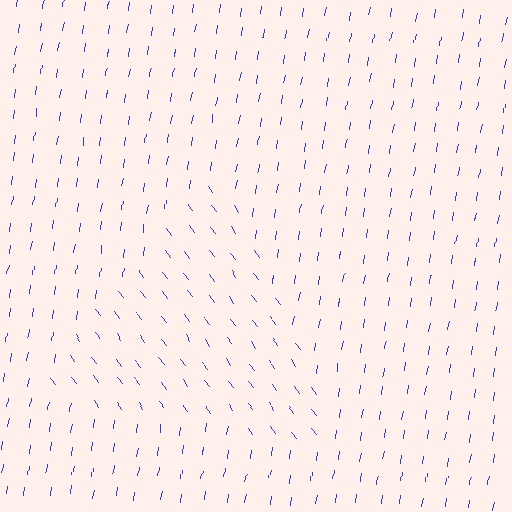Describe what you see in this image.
The image is filled with small blue line segments. A triangle region in the image has lines oriented differently from the surrounding lines, creating a visible texture boundary.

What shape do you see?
I see a triangle.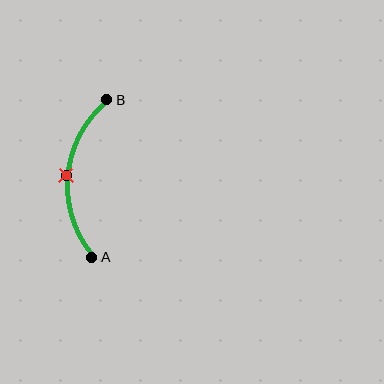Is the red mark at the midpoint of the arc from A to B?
Yes. The red mark lies on the arc at equal arc-length from both A and B — it is the arc midpoint.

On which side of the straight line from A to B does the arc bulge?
The arc bulges to the left of the straight line connecting A and B.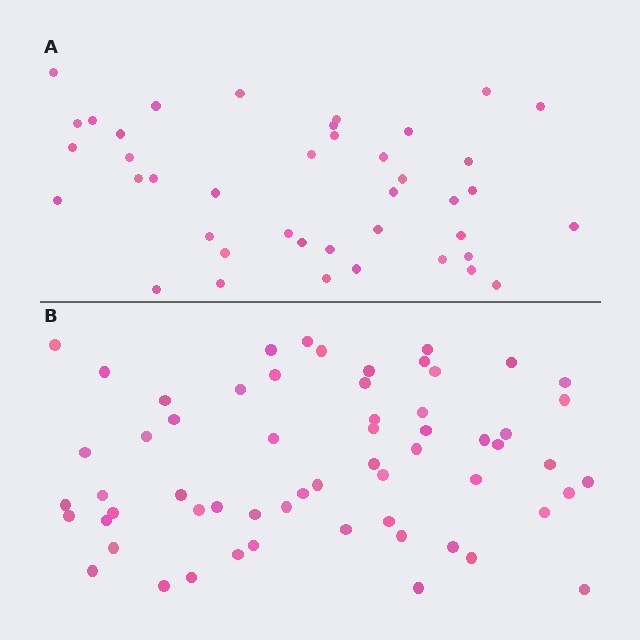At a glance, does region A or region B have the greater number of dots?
Region B (the bottom region) has more dots.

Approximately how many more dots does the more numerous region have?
Region B has approximately 20 more dots than region A.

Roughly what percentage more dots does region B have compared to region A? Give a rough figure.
About 45% more.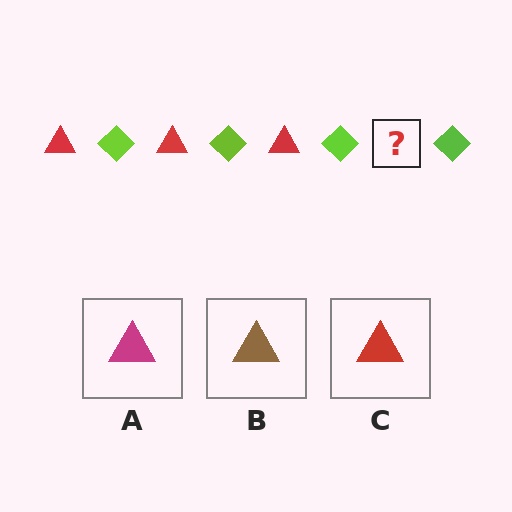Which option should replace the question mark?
Option C.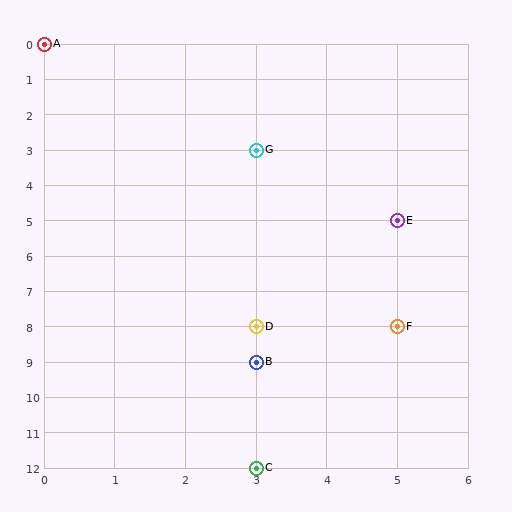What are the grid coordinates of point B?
Point B is at grid coordinates (3, 9).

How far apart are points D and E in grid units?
Points D and E are 2 columns and 3 rows apart (about 3.6 grid units diagonally).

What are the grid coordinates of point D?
Point D is at grid coordinates (3, 8).